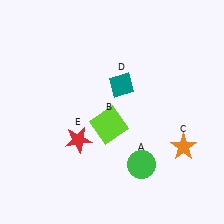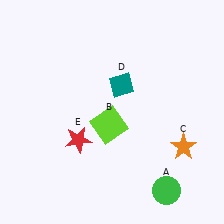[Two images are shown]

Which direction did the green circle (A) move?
The green circle (A) moved down.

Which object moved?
The green circle (A) moved down.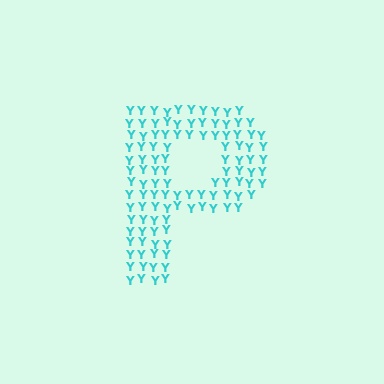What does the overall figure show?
The overall figure shows the letter P.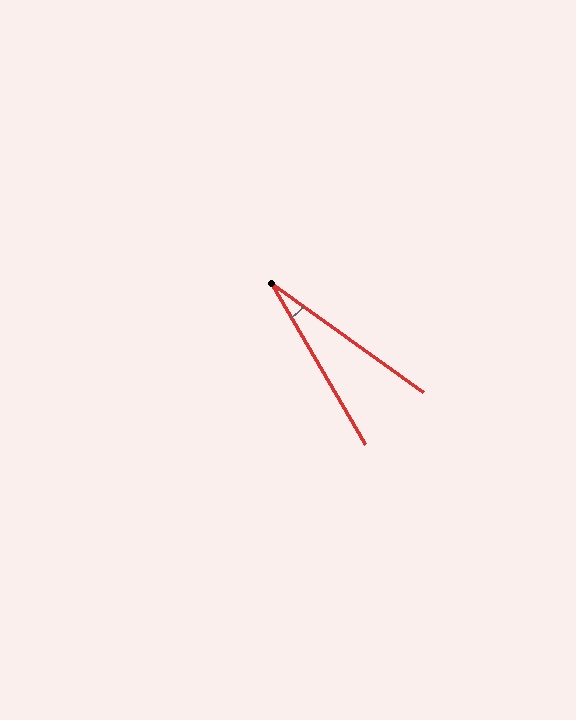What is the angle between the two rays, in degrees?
Approximately 24 degrees.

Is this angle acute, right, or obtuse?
It is acute.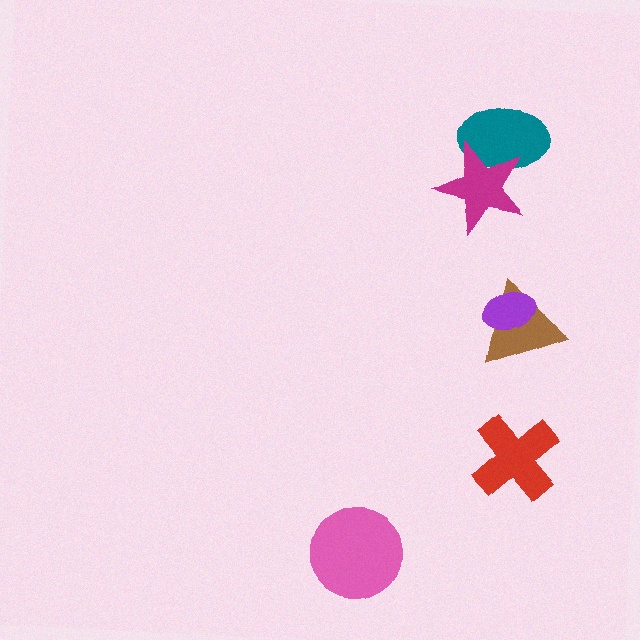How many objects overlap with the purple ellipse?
1 object overlaps with the purple ellipse.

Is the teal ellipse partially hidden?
Yes, it is partially covered by another shape.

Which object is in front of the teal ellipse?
The magenta star is in front of the teal ellipse.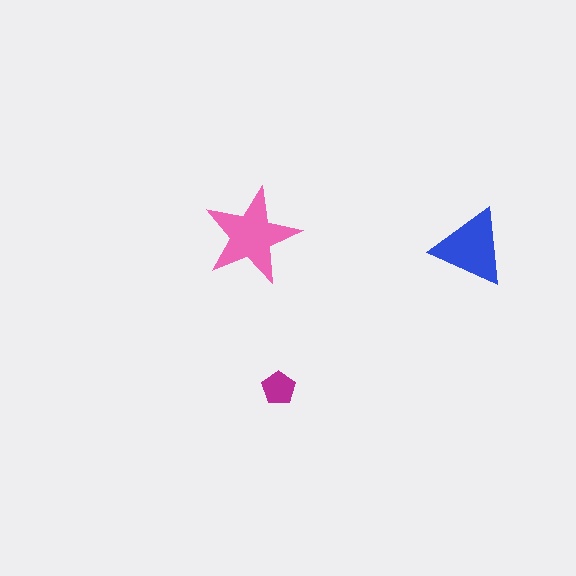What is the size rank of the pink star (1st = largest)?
1st.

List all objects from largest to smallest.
The pink star, the blue triangle, the magenta pentagon.